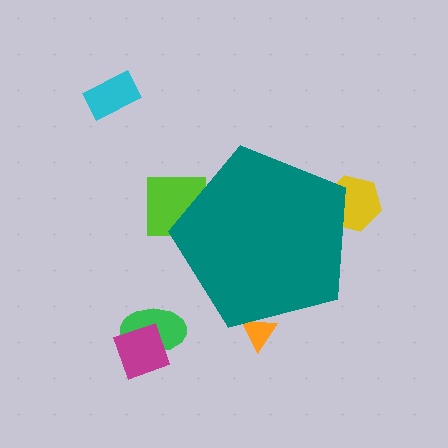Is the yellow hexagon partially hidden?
Yes, the yellow hexagon is partially hidden behind the teal pentagon.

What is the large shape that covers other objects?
A teal pentagon.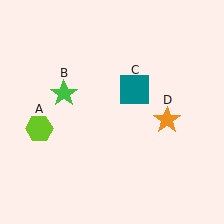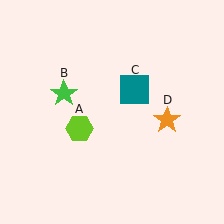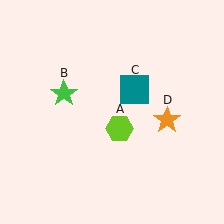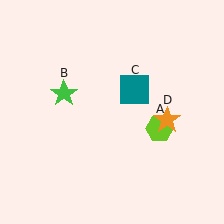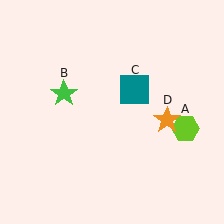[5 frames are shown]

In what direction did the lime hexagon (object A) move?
The lime hexagon (object A) moved right.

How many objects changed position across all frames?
1 object changed position: lime hexagon (object A).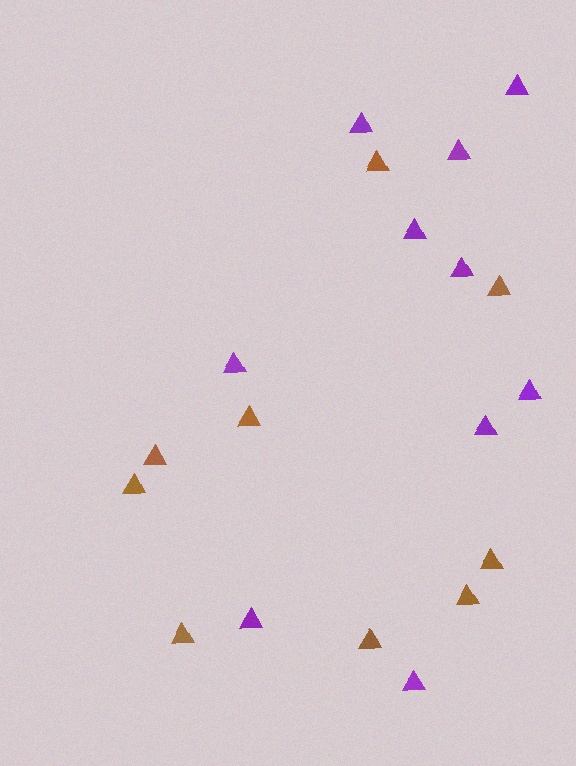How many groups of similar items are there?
There are 2 groups: one group of brown triangles (9) and one group of purple triangles (10).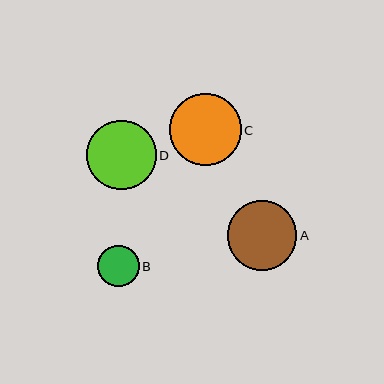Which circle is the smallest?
Circle B is the smallest with a size of approximately 41 pixels.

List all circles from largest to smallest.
From largest to smallest: C, D, A, B.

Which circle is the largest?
Circle C is the largest with a size of approximately 71 pixels.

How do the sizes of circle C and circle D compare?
Circle C and circle D are approximately the same size.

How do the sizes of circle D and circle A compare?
Circle D and circle A are approximately the same size.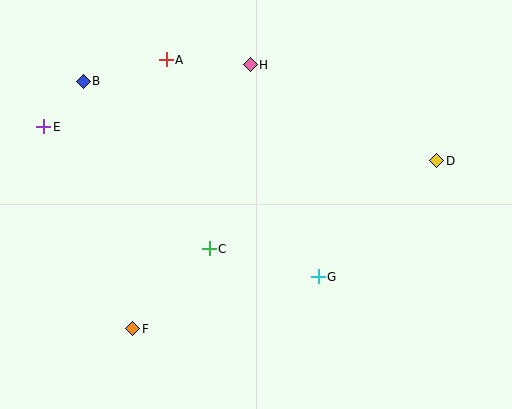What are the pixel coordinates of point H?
Point H is at (250, 65).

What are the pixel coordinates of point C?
Point C is at (209, 249).